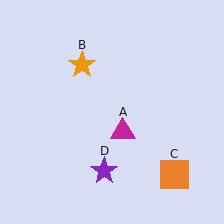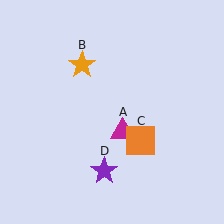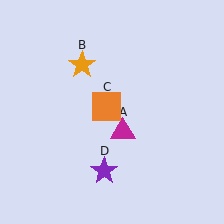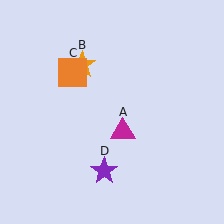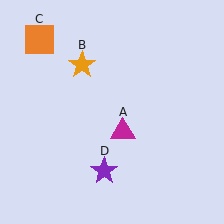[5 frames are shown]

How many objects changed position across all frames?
1 object changed position: orange square (object C).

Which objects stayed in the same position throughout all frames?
Magenta triangle (object A) and orange star (object B) and purple star (object D) remained stationary.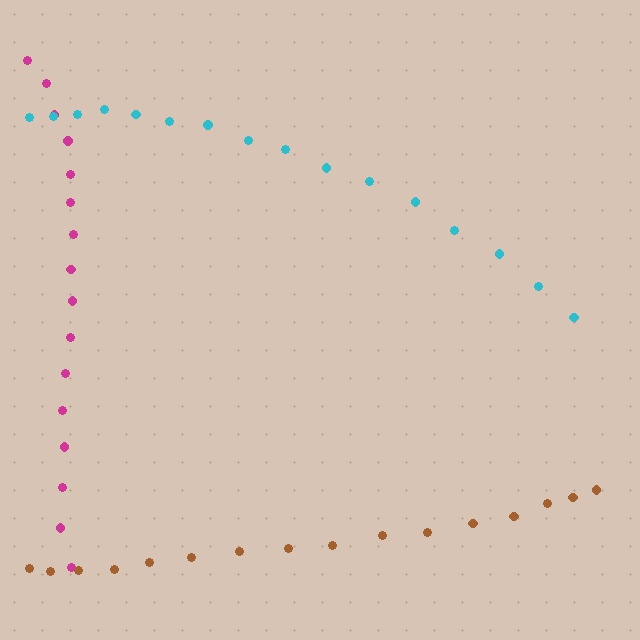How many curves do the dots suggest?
There are 3 distinct paths.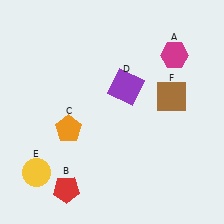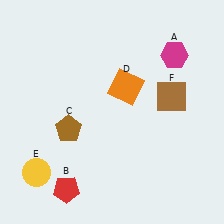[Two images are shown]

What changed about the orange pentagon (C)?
In Image 1, C is orange. In Image 2, it changed to brown.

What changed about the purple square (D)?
In Image 1, D is purple. In Image 2, it changed to orange.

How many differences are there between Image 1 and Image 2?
There are 2 differences between the two images.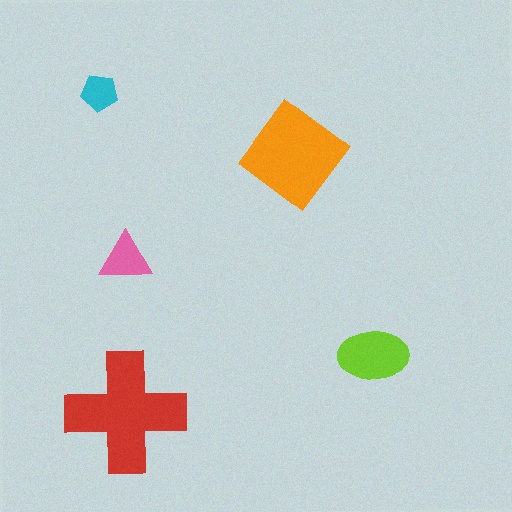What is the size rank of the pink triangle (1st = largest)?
4th.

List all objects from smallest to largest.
The cyan pentagon, the pink triangle, the lime ellipse, the orange diamond, the red cross.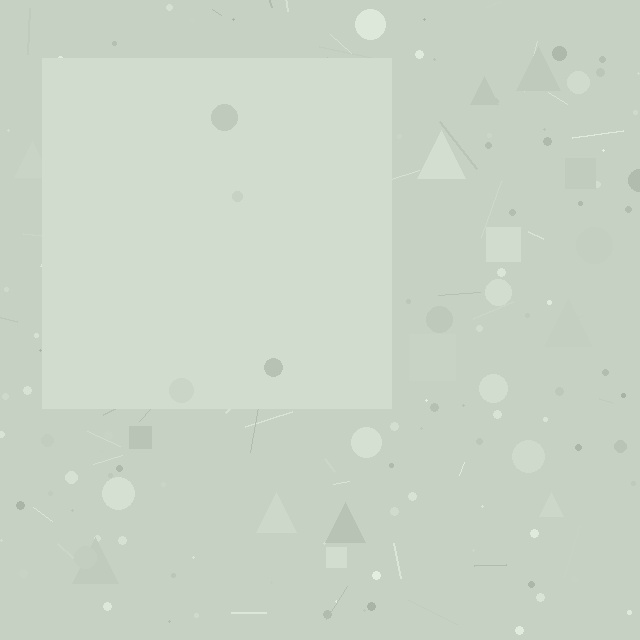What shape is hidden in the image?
A square is hidden in the image.